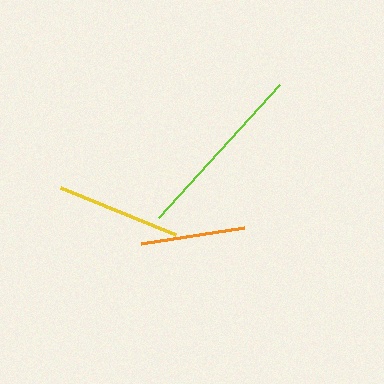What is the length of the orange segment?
The orange segment is approximately 104 pixels long.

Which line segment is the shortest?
The orange line is the shortest at approximately 104 pixels.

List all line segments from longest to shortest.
From longest to shortest: lime, yellow, orange.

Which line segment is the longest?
The lime line is the longest at approximately 180 pixels.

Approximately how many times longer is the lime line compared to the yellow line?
The lime line is approximately 1.4 times the length of the yellow line.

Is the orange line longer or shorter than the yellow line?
The yellow line is longer than the orange line.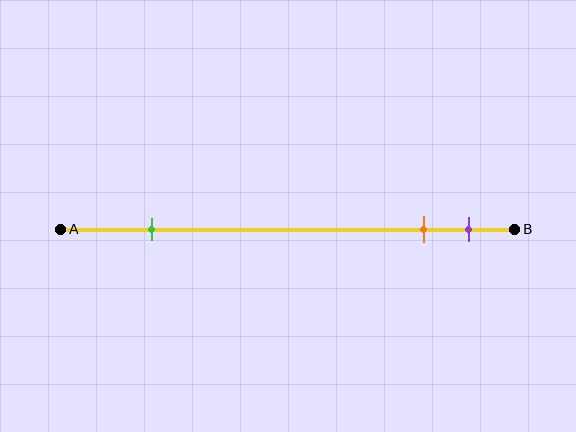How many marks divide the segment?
There are 3 marks dividing the segment.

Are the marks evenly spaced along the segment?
No, the marks are not evenly spaced.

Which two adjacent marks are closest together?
The orange and purple marks are the closest adjacent pair.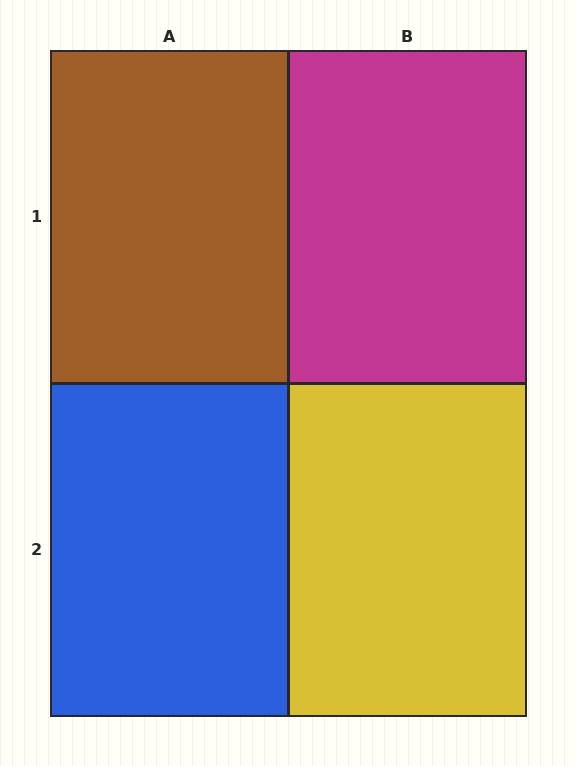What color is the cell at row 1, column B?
Magenta.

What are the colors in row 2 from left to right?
Blue, yellow.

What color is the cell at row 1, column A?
Brown.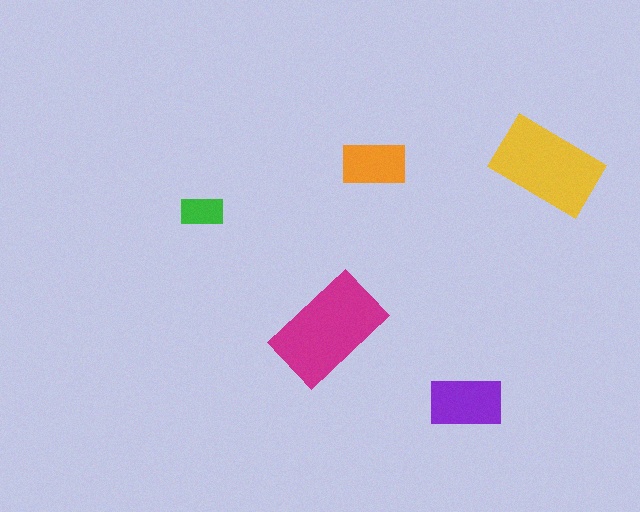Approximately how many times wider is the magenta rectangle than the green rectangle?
About 2.5 times wider.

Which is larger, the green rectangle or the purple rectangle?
The purple one.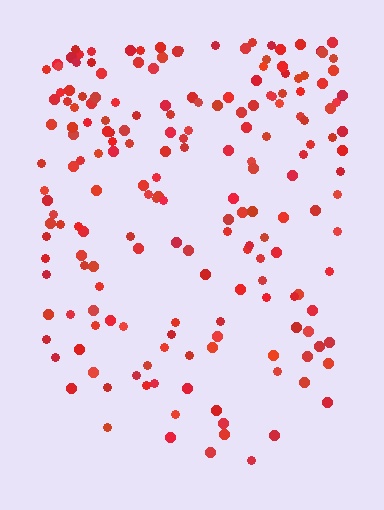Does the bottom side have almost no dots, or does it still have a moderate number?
Still a moderate number, just noticeably fewer than the top.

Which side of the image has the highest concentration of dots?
The top.